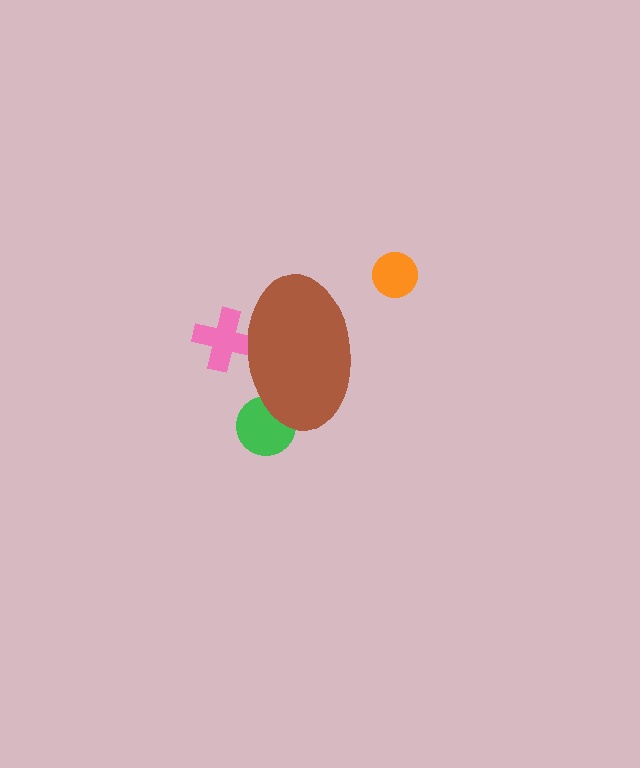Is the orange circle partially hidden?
No, the orange circle is fully visible.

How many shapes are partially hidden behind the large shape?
2 shapes are partially hidden.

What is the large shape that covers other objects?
A brown ellipse.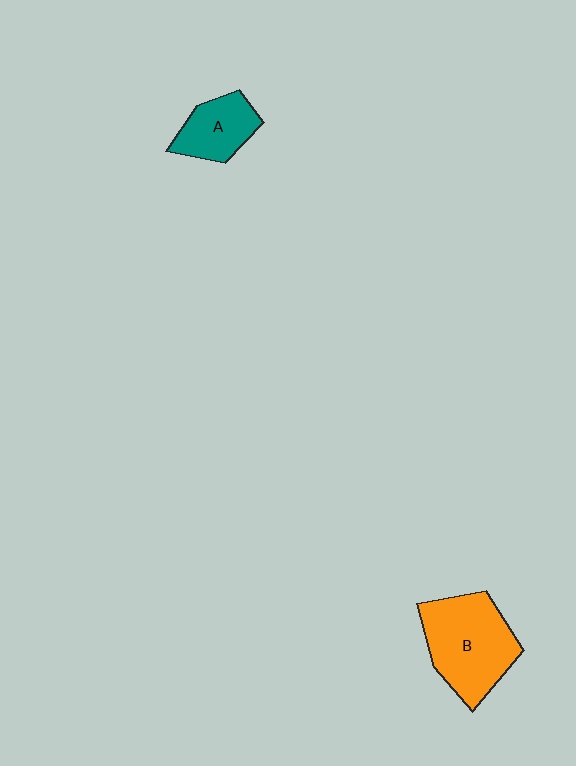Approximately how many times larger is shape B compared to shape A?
Approximately 1.8 times.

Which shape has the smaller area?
Shape A (teal).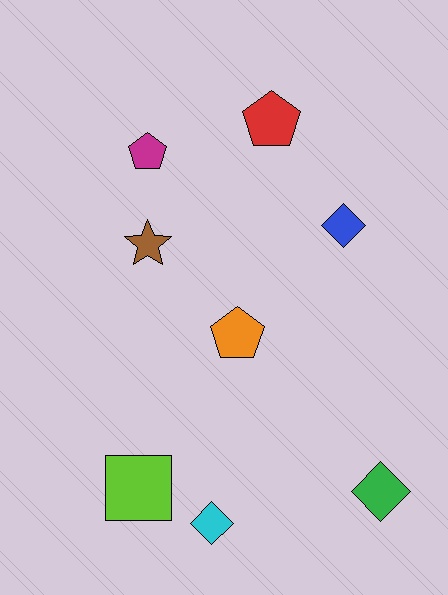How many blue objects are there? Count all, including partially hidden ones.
There is 1 blue object.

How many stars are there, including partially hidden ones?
There is 1 star.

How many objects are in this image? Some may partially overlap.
There are 8 objects.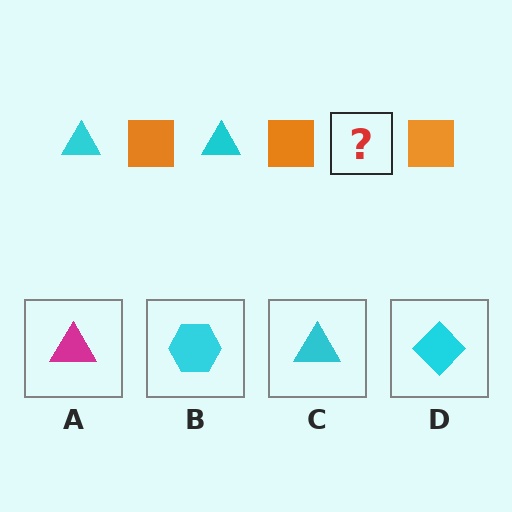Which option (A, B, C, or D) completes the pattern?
C.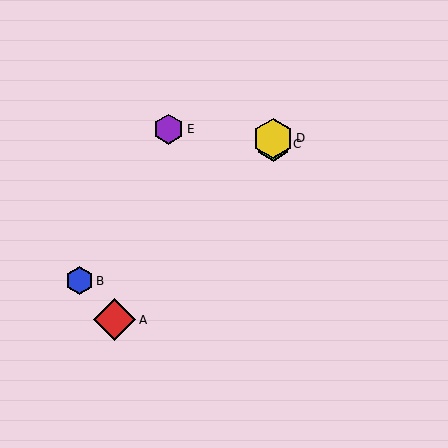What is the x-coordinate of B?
Object B is at x≈79.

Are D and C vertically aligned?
Yes, both are at x≈273.